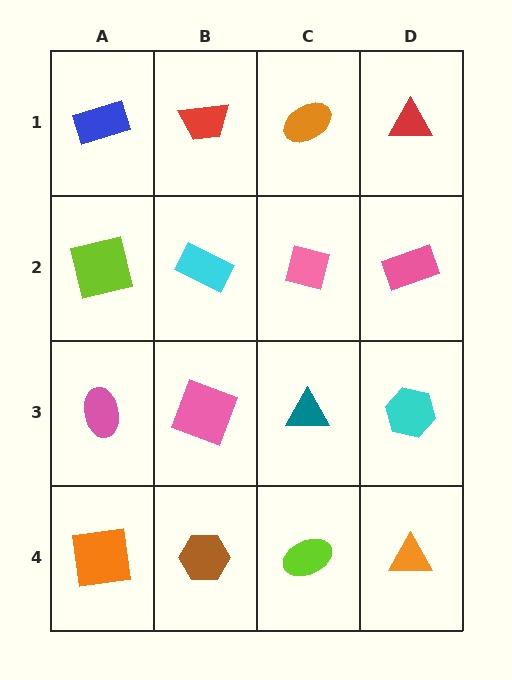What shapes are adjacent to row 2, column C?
An orange ellipse (row 1, column C), a teal triangle (row 3, column C), a cyan rectangle (row 2, column B), a pink rectangle (row 2, column D).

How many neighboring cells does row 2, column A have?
3.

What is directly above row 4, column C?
A teal triangle.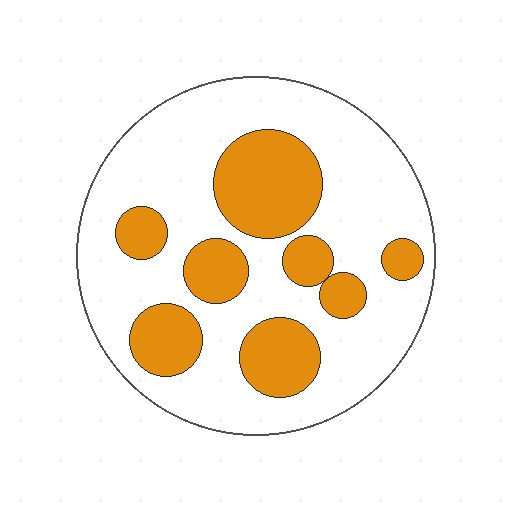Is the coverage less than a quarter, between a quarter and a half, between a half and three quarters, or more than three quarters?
Between a quarter and a half.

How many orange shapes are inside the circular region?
8.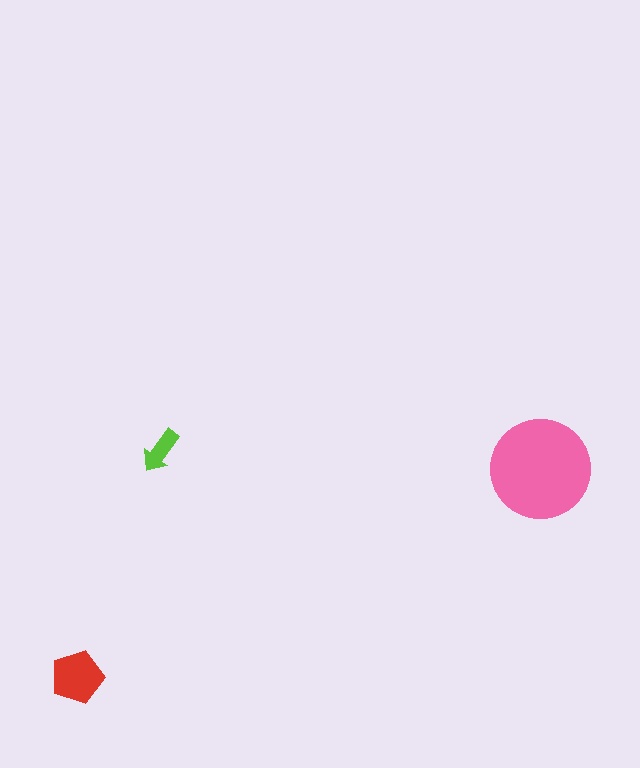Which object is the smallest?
The lime arrow.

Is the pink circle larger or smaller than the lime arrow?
Larger.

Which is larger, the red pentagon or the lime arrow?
The red pentagon.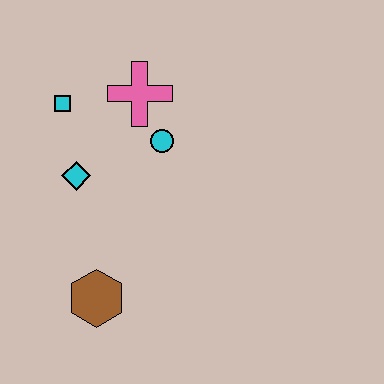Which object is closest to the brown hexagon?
The cyan diamond is closest to the brown hexagon.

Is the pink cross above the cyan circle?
Yes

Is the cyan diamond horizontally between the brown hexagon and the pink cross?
No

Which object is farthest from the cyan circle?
The brown hexagon is farthest from the cyan circle.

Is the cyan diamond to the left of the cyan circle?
Yes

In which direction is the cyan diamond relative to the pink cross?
The cyan diamond is below the pink cross.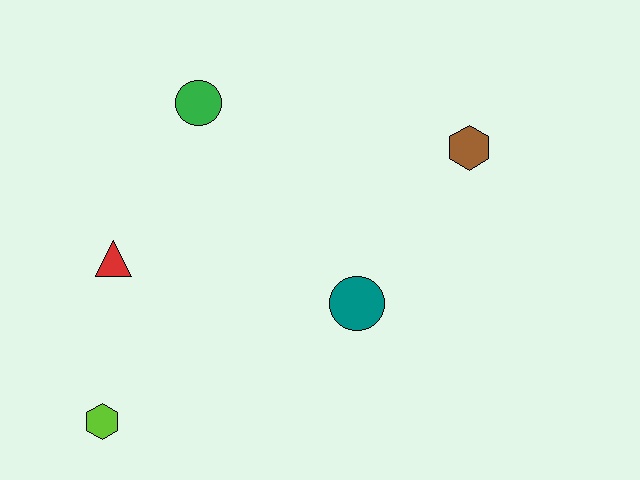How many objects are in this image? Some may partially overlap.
There are 5 objects.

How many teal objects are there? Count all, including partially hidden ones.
There is 1 teal object.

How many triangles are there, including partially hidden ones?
There is 1 triangle.